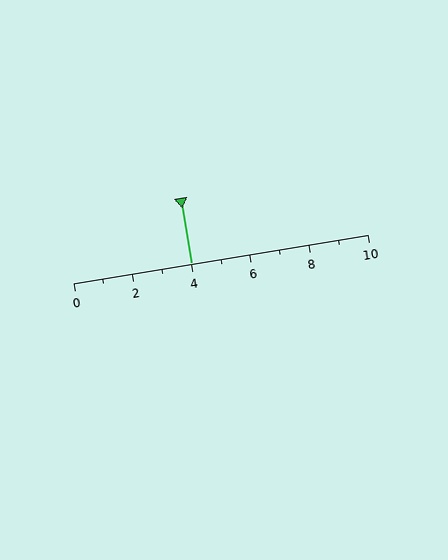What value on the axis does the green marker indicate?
The marker indicates approximately 4.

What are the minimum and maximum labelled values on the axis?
The axis runs from 0 to 10.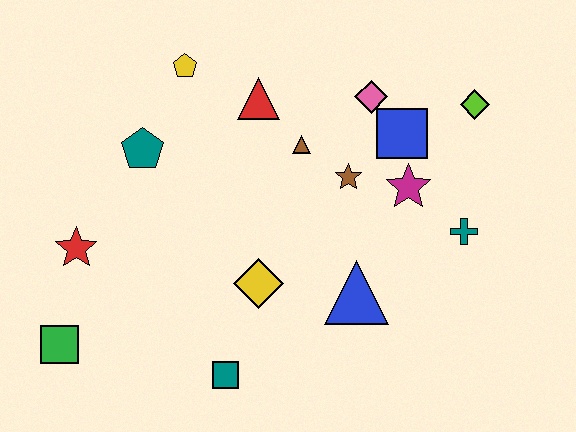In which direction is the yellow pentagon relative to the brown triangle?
The yellow pentagon is to the left of the brown triangle.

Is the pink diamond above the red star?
Yes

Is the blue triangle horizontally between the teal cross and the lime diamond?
No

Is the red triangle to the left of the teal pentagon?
No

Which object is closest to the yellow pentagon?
The red triangle is closest to the yellow pentagon.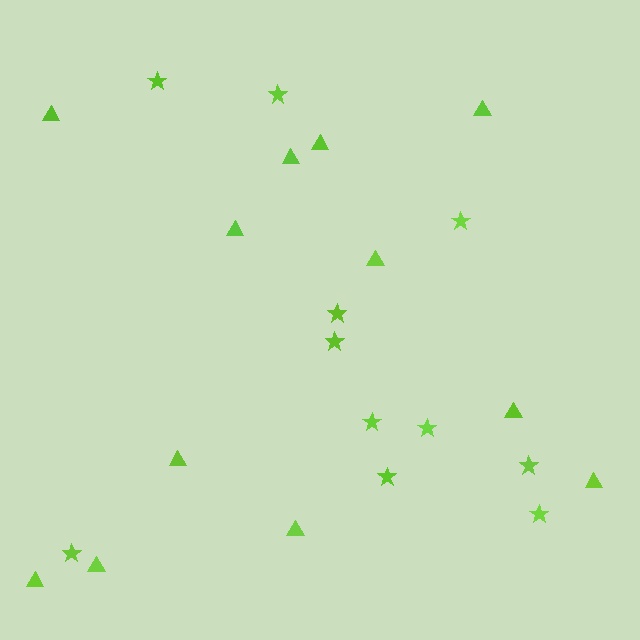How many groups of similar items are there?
There are 2 groups: one group of triangles (12) and one group of stars (11).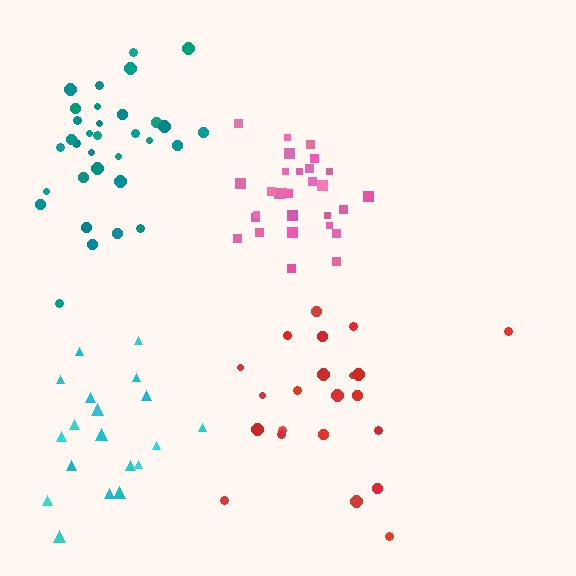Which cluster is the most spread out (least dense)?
Cyan.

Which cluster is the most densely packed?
Pink.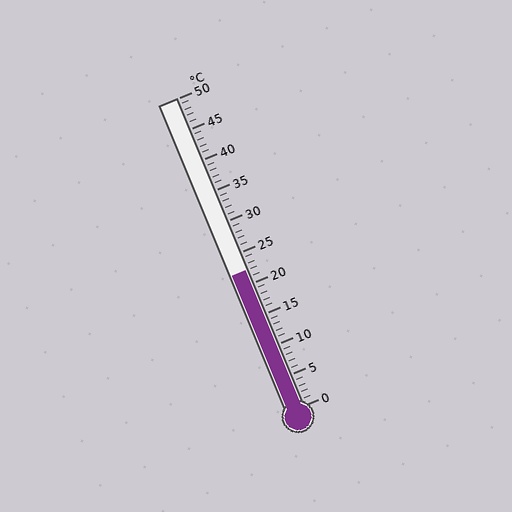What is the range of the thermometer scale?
The thermometer scale ranges from 0°C to 50°C.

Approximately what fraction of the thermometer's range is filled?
The thermometer is filled to approximately 45% of its range.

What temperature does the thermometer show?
The thermometer shows approximately 22°C.